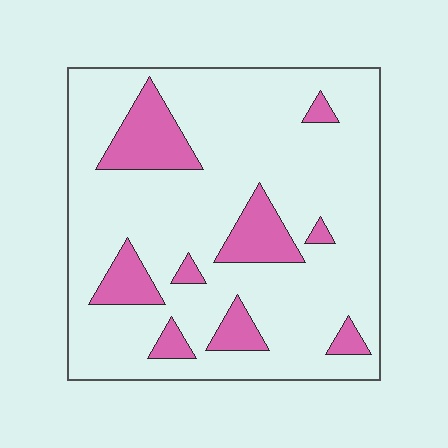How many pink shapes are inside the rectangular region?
9.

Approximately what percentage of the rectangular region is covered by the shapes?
Approximately 20%.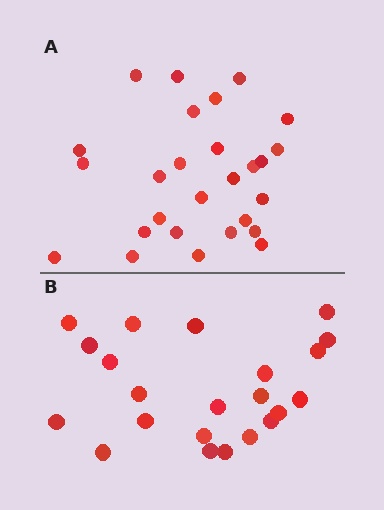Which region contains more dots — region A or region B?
Region A (the top region) has more dots.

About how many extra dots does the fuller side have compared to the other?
Region A has about 5 more dots than region B.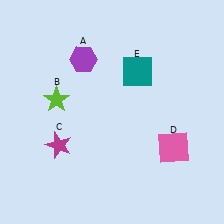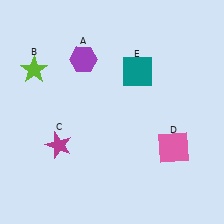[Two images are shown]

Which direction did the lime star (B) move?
The lime star (B) moved up.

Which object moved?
The lime star (B) moved up.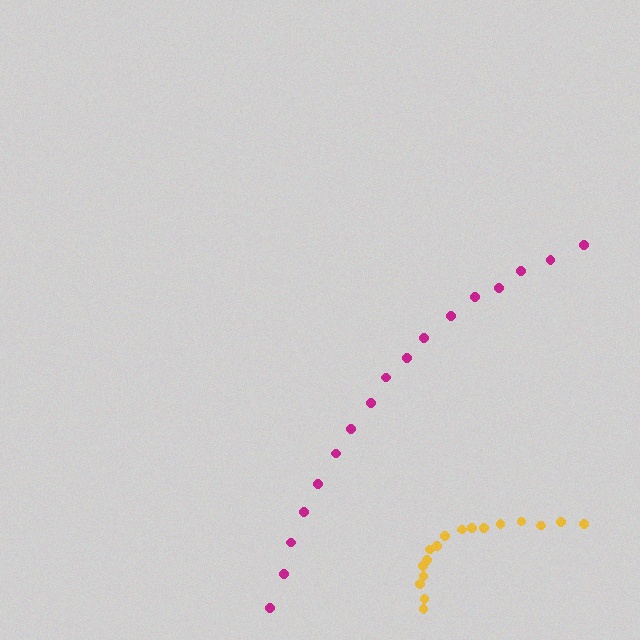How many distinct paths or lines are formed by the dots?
There are 2 distinct paths.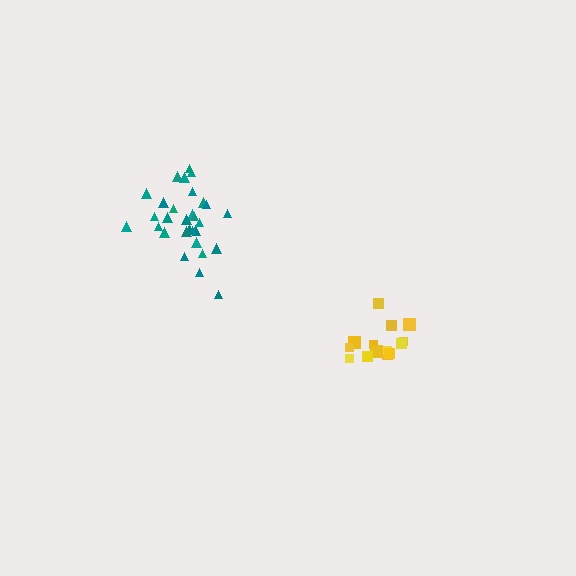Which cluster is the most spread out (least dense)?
Yellow.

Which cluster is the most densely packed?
Teal.